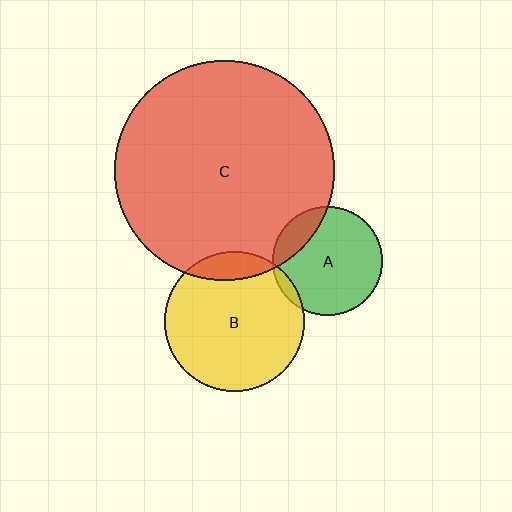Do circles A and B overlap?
Yes.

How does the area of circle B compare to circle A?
Approximately 1.6 times.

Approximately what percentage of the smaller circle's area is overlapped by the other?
Approximately 5%.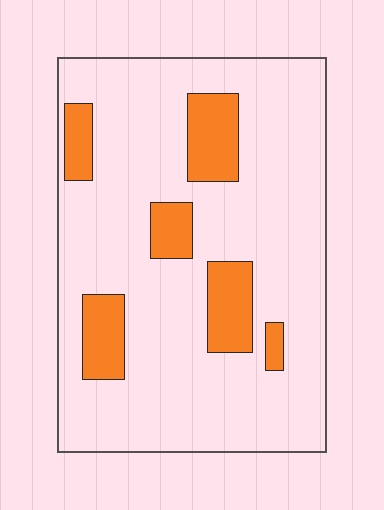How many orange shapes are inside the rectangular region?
6.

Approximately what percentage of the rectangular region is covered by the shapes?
Approximately 15%.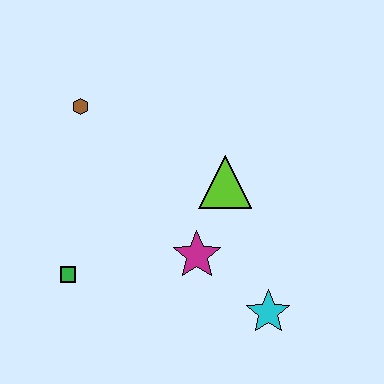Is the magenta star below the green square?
No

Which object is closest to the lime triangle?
The magenta star is closest to the lime triangle.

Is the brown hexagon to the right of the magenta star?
No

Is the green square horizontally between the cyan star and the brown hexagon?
No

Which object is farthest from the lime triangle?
The green square is farthest from the lime triangle.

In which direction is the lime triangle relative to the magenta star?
The lime triangle is above the magenta star.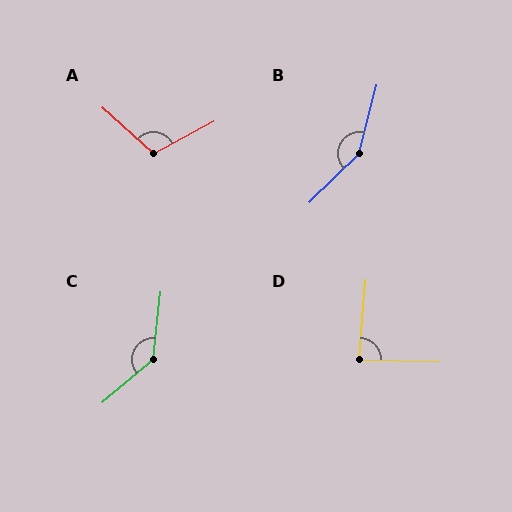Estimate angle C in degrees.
Approximately 137 degrees.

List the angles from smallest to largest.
D (88°), A (110°), C (137°), B (149°).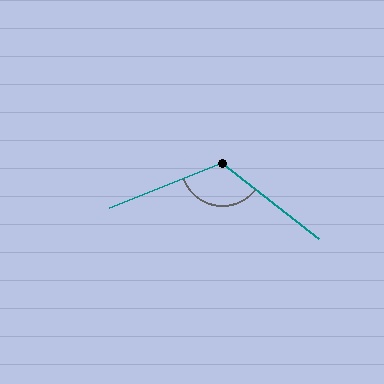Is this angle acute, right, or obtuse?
It is obtuse.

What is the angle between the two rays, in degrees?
Approximately 121 degrees.